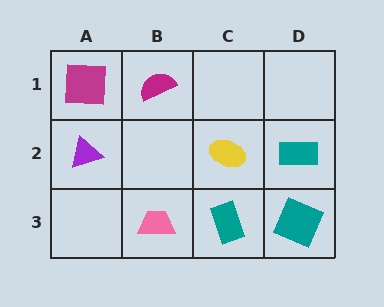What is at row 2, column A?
A purple triangle.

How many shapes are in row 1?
2 shapes.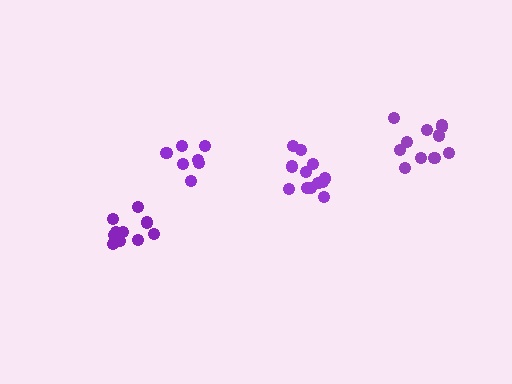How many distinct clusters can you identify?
There are 4 distinct clusters.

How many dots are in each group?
Group 1: 7 dots, Group 2: 11 dots, Group 3: 10 dots, Group 4: 12 dots (40 total).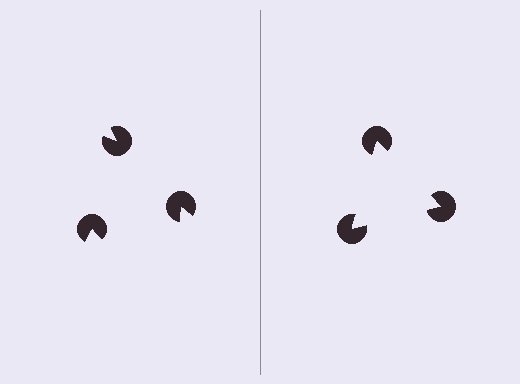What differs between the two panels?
The pac-man discs are positioned identically on both sides; only the wedge orientations differ. On the right they align to a triangle; on the left they are misaligned.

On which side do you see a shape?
An illusory triangle appears on the right side. On the left side the wedge cuts are rotated, so no coherent shape forms.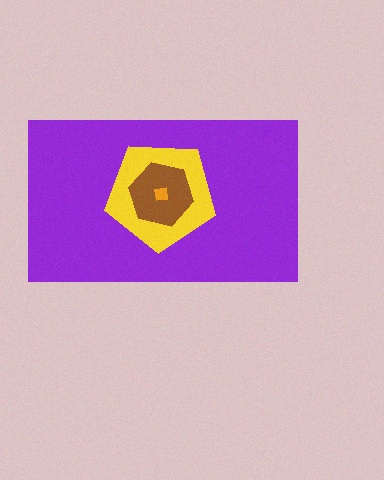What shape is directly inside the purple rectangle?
The yellow pentagon.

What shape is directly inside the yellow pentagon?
The brown hexagon.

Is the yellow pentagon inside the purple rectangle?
Yes.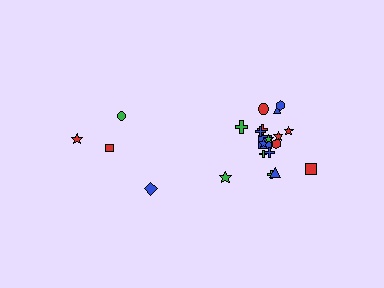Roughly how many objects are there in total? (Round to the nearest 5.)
Roughly 20 objects in total.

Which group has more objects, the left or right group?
The right group.